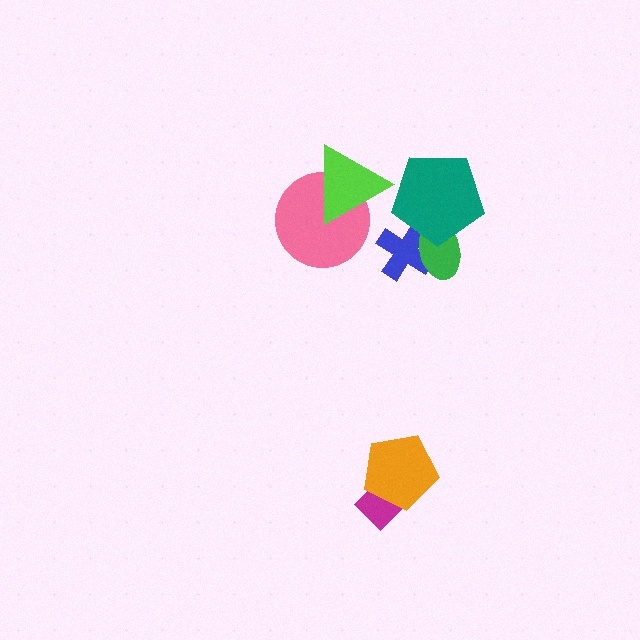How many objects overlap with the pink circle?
1 object overlaps with the pink circle.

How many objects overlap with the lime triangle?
1 object overlaps with the lime triangle.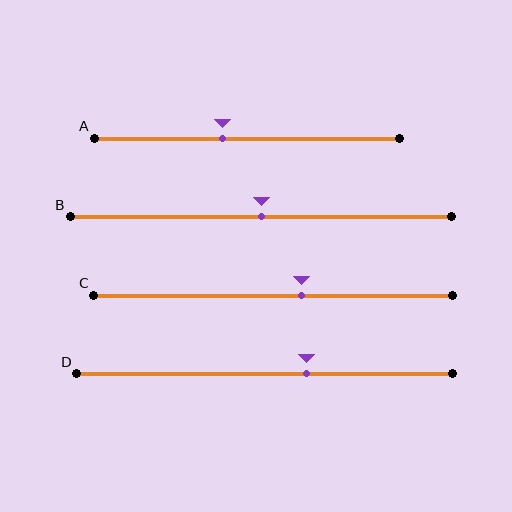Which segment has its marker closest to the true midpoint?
Segment B has its marker closest to the true midpoint.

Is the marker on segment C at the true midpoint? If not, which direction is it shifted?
No, the marker on segment C is shifted to the right by about 8% of the segment length.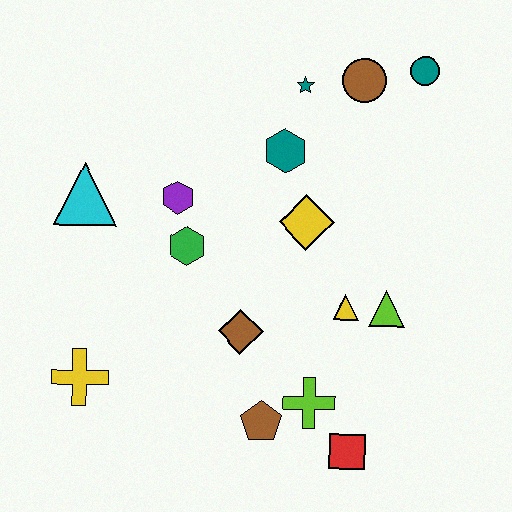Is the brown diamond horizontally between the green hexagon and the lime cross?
Yes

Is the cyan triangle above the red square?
Yes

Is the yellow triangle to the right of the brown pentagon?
Yes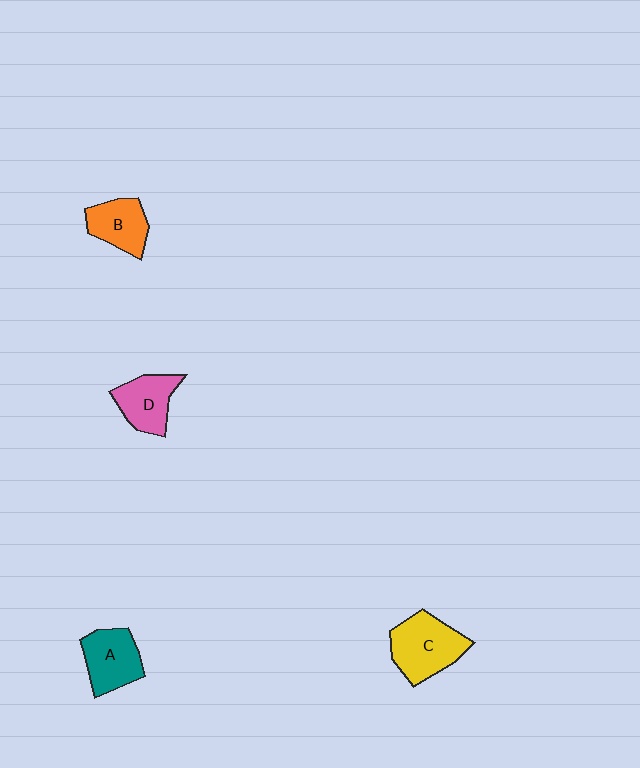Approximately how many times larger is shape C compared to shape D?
Approximately 1.3 times.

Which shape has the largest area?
Shape C (yellow).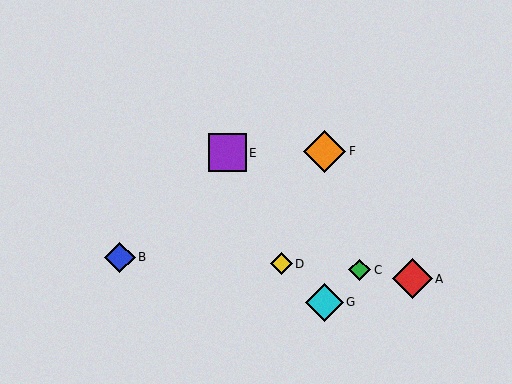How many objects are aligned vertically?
2 objects (F, G) are aligned vertically.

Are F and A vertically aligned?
No, F is at x≈324 and A is at x≈412.